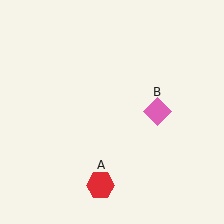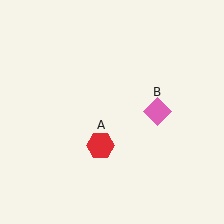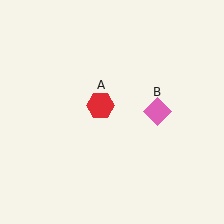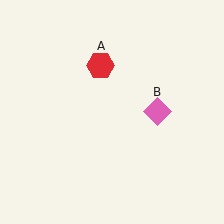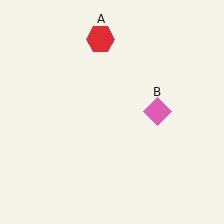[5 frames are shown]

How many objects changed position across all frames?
1 object changed position: red hexagon (object A).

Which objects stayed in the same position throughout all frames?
Pink diamond (object B) remained stationary.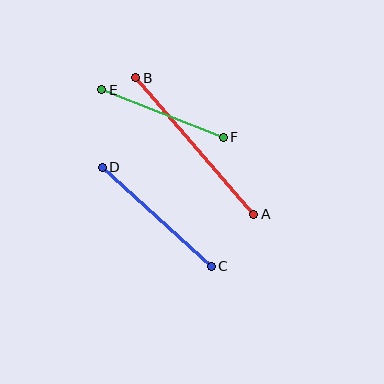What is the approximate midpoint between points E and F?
The midpoint is at approximately (162, 114) pixels.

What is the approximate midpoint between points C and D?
The midpoint is at approximately (157, 217) pixels.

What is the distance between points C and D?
The distance is approximately 148 pixels.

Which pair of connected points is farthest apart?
Points A and B are farthest apart.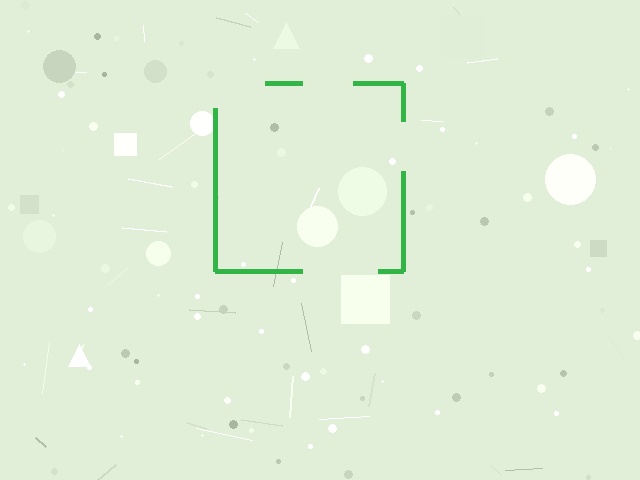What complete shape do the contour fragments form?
The contour fragments form a square.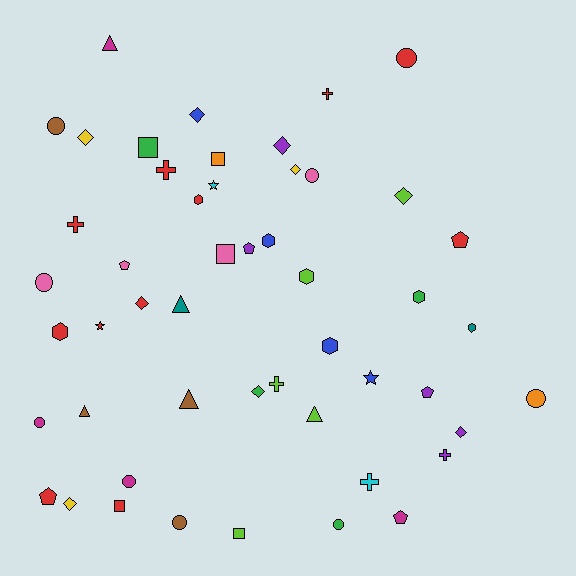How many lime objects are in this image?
There are 5 lime objects.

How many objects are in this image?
There are 50 objects.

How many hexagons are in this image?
There are 7 hexagons.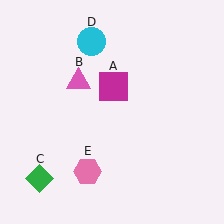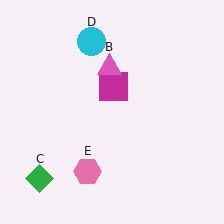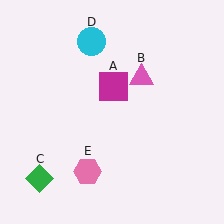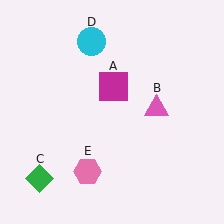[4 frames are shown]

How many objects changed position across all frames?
1 object changed position: pink triangle (object B).